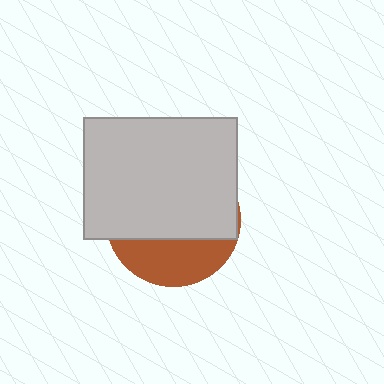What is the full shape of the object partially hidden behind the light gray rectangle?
The partially hidden object is a brown circle.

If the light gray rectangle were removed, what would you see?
You would see the complete brown circle.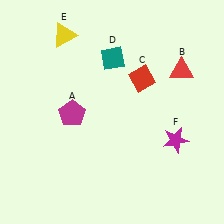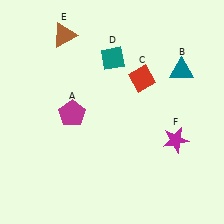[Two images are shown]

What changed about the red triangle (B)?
In Image 1, B is red. In Image 2, it changed to teal.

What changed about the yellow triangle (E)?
In Image 1, E is yellow. In Image 2, it changed to brown.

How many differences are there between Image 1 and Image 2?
There are 2 differences between the two images.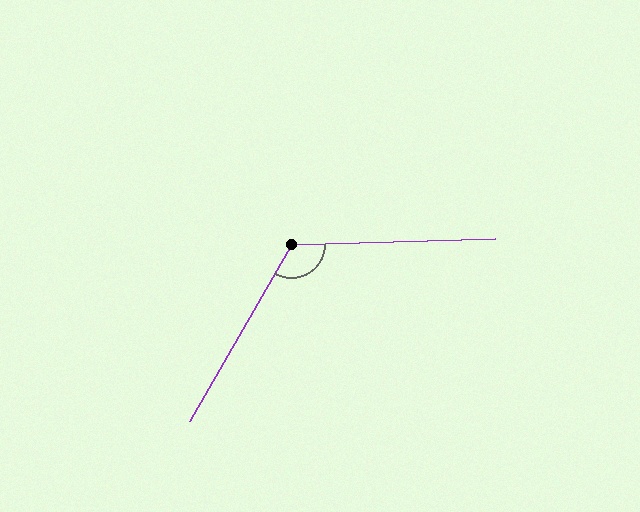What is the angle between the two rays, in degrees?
Approximately 122 degrees.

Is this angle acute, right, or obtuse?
It is obtuse.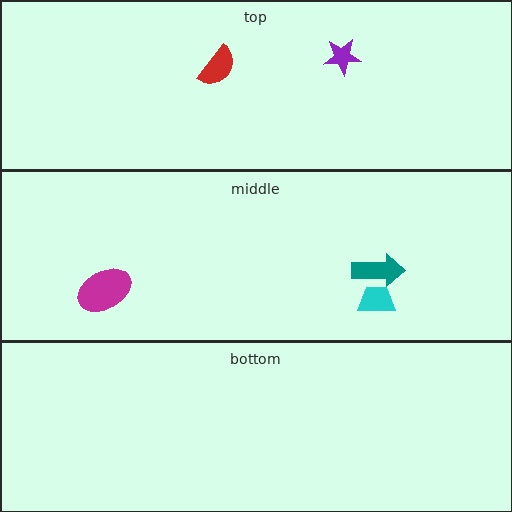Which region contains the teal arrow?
The middle region.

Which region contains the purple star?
The top region.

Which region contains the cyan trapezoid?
The middle region.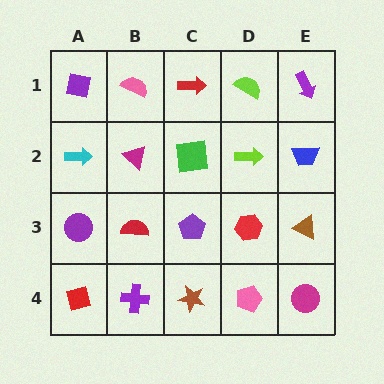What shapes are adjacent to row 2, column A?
A purple square (row 1, column A), a purple circle (row 3, column A), a magenta triangle (row 2, column B).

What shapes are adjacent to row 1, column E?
A blue trapezoid (row 2, column E), a lime semicircle (row 1, column D).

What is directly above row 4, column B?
A red semicircle.